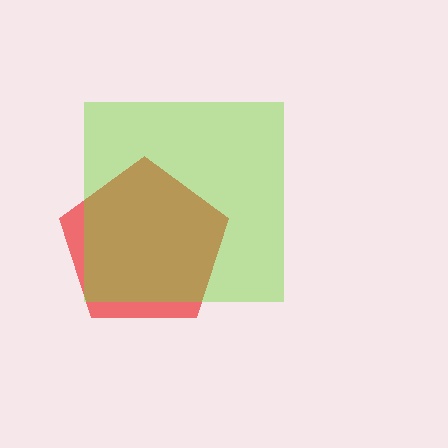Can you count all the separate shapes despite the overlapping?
Yes, there are 2 separate shapes.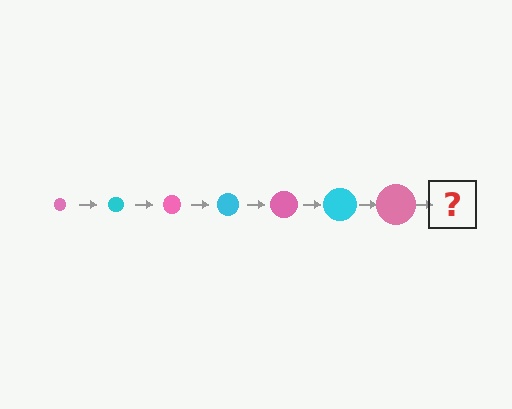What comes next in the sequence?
The next element should be a cyan circle, larger than the previous one.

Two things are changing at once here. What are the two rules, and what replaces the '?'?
The two rules are that the circle grows larger each step and the color cycles through pink and cyan. The '?' should be a cyan circle, larger than the previous one.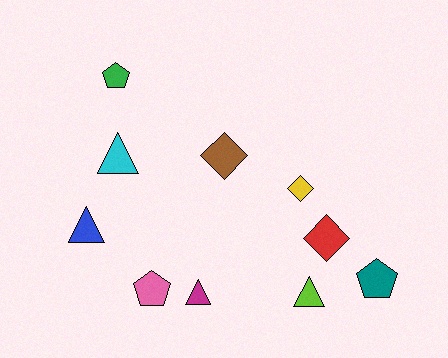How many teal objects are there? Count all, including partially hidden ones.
There is 1 teal object.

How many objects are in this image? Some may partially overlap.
There are 10 objects.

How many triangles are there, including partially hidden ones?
There are 4 triangles.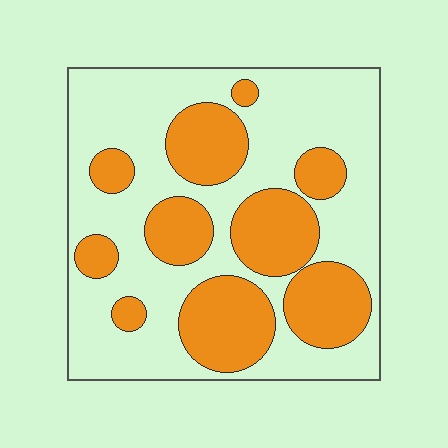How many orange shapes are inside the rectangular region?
10.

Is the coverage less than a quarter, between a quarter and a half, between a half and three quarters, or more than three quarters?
Between a quarter and a half.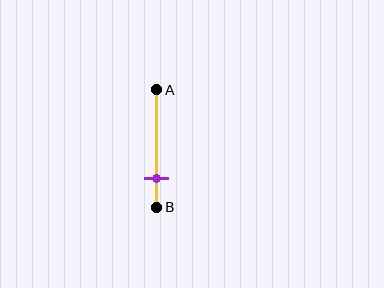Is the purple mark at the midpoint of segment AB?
No, the mark is at about 75% from A, not at the 50% midpoint.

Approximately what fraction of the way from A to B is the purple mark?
The purple mark is approximately 75% of the way from A to B.